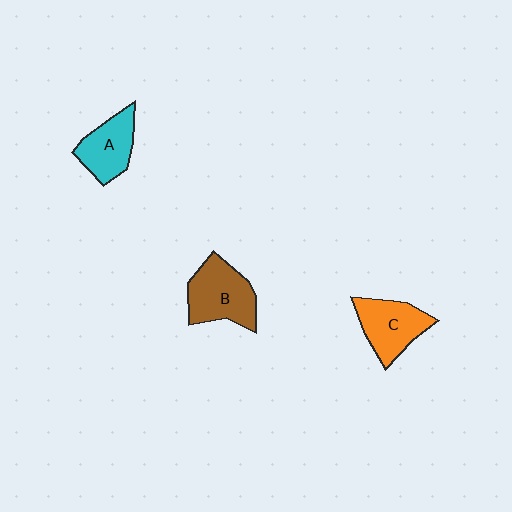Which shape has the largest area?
Shape B (brown).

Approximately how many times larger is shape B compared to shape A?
Approximately 1.3 times.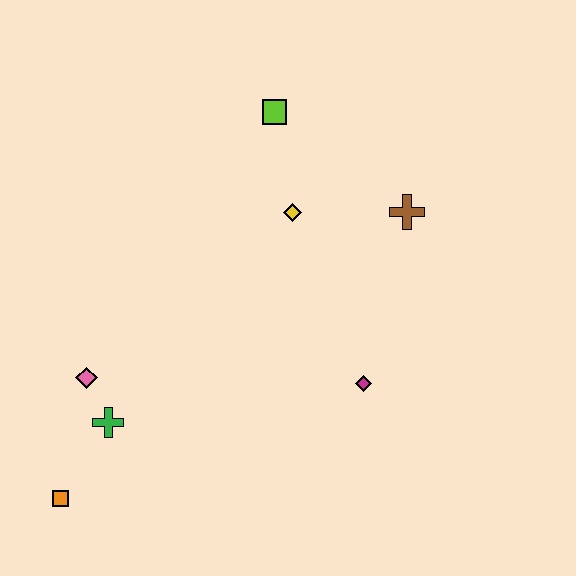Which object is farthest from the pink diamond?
The brown cross is farthest from the pink diamond.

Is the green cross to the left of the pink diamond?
No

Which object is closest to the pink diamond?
The green cross is closest to the pink diamond.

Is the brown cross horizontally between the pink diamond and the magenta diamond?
No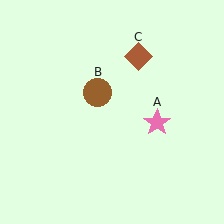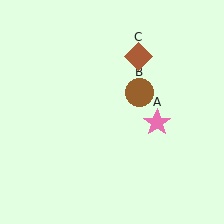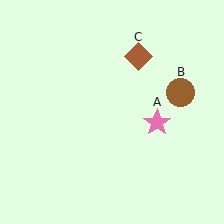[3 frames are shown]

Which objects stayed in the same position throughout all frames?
Pink star (object A) and brown diamond (object C) remained stationary.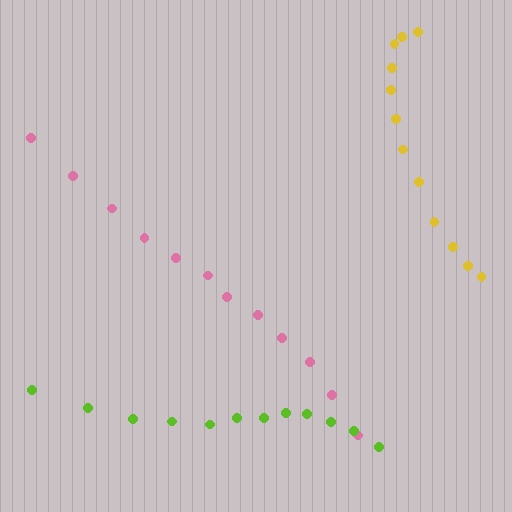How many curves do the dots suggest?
There are 3 distinct paths.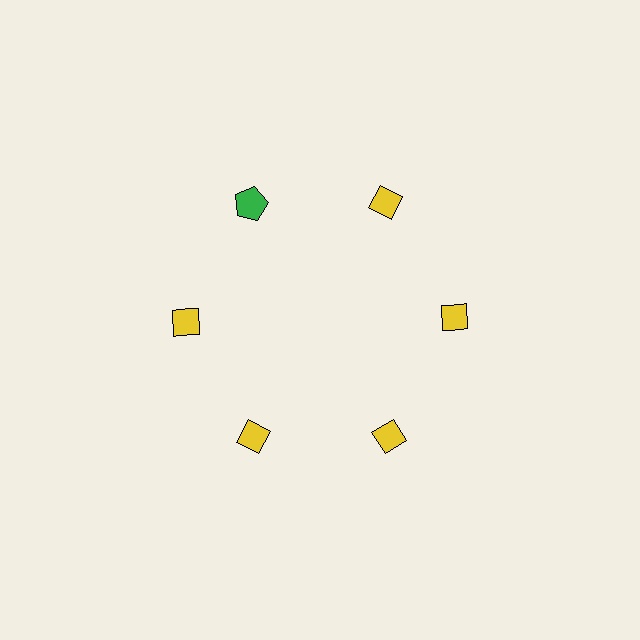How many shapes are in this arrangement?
There are 6 shapes arranged in a ring pattern.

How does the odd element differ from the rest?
It differs in both color (green instead of yellow) and shape (pentagon instead of diamond).